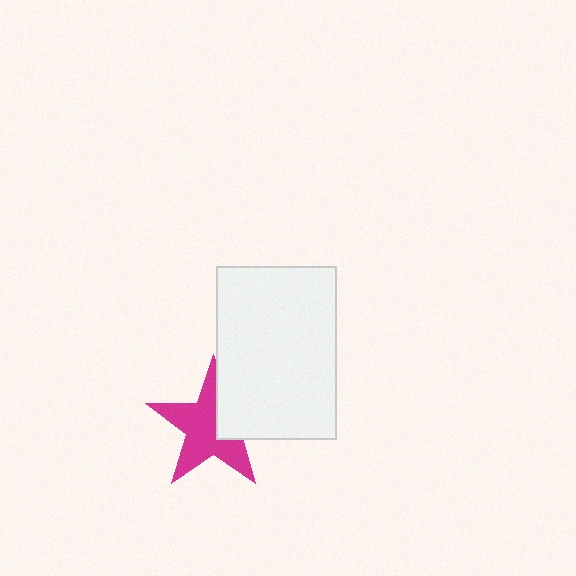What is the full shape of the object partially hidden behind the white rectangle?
The partially hidden object is a magenta star.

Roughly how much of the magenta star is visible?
Most of it is visible (roughly 69%).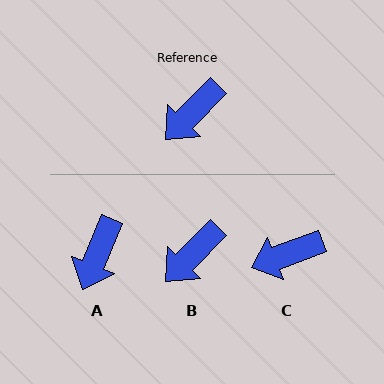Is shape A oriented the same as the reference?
No, it is off by about 22 degrees.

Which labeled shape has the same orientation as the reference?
B.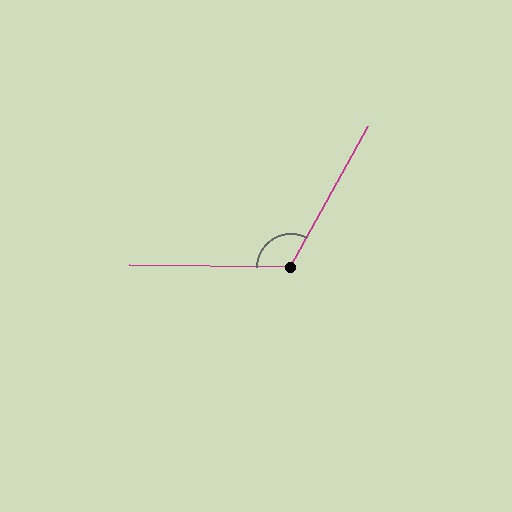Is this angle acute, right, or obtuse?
It is obtuse.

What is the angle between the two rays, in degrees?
Approximately 118 degrees.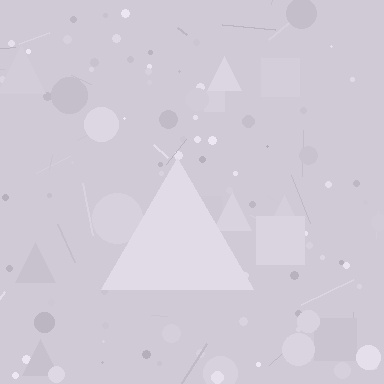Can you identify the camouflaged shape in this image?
The camouflaged shape is a triangle.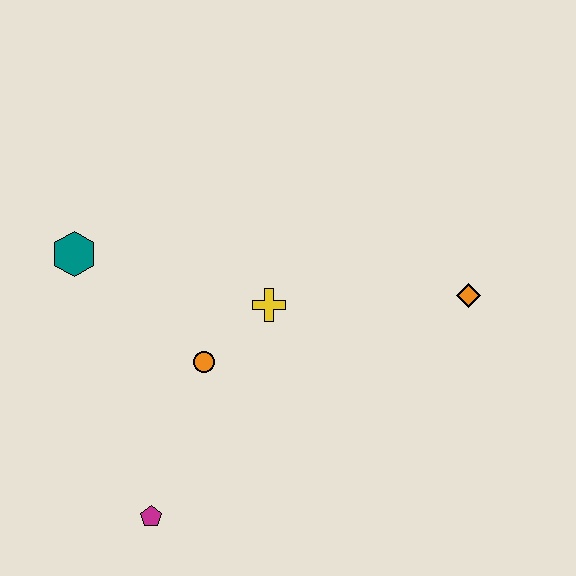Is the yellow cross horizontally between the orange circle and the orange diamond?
Yes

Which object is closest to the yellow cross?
The orange circle is closest to the yellow cross.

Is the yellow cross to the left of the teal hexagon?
No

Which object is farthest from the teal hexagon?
The orange diamond is farthest from the teal hexagon.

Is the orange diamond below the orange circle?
No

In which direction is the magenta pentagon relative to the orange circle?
The magenta pentagon is below the orange circle.